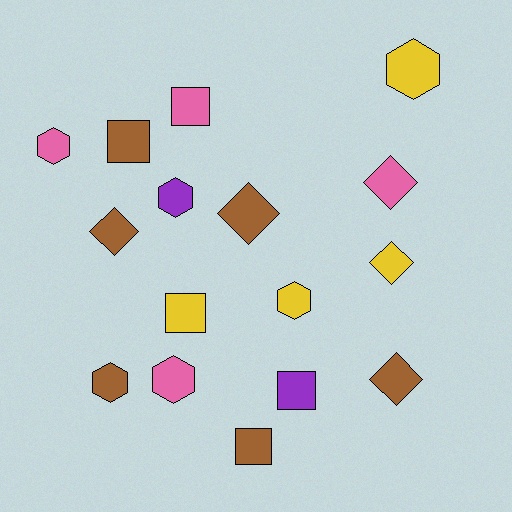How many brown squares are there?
There are 2 brown squares.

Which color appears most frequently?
Brown, with 6 objects.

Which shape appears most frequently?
Hexagon, with 6 objects.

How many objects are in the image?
There are 16 objects.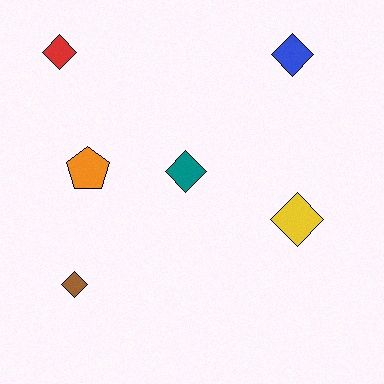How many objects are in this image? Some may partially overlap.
There are 6 objects.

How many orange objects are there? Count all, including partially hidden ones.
There is 1 orange object.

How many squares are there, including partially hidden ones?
There are no squares.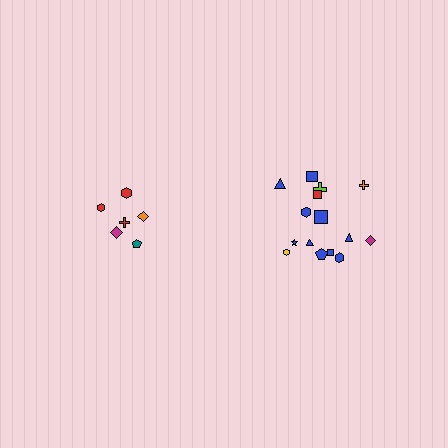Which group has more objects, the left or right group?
The right group.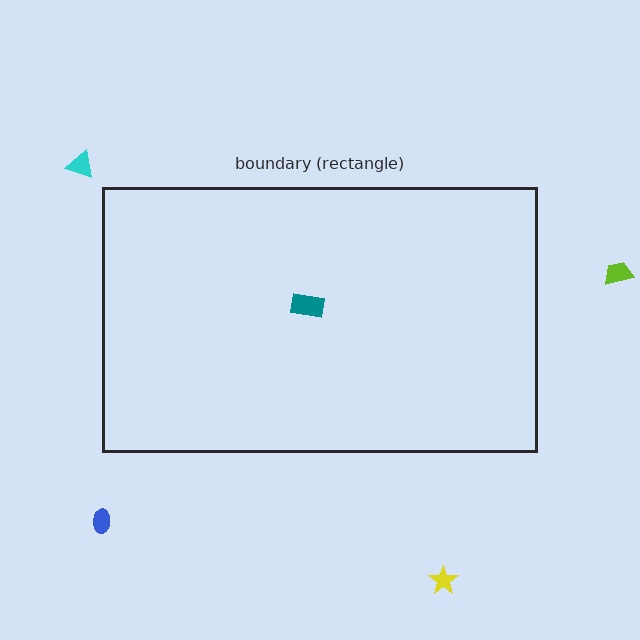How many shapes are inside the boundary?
1 inside, 4 outside.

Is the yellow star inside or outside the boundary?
Outside.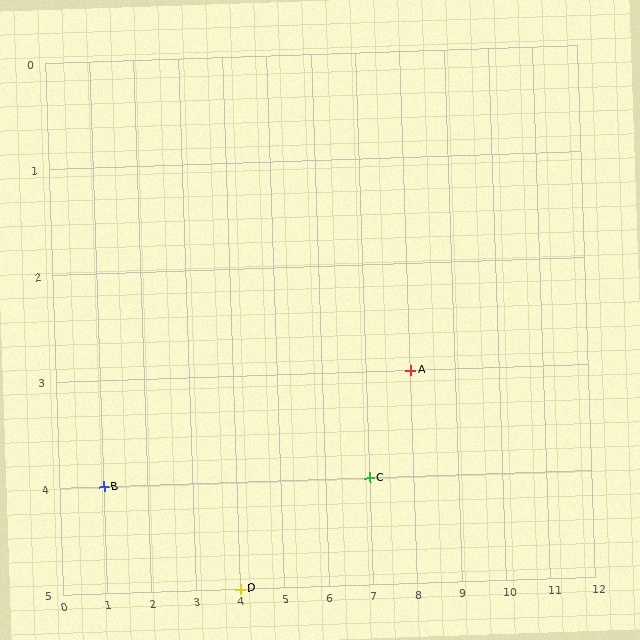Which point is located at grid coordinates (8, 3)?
Point A is at (8, 3).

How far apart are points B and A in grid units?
Points B and A are 7 columns and 1 row apart (about 7.1 grid units diagonally).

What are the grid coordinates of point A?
Point A is at grid coordinates (8, 3).